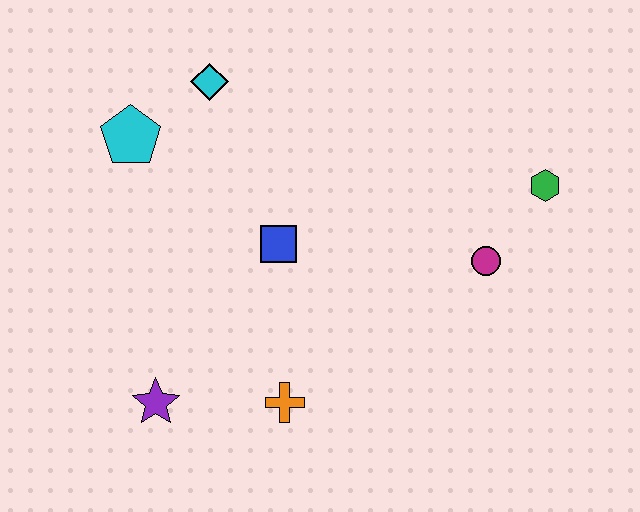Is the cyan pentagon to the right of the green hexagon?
No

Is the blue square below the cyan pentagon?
Yes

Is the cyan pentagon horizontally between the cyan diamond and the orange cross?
No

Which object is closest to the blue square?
The orange cross is closest to the blue square.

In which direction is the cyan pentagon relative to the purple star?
The cyan pentagon is above the purple star.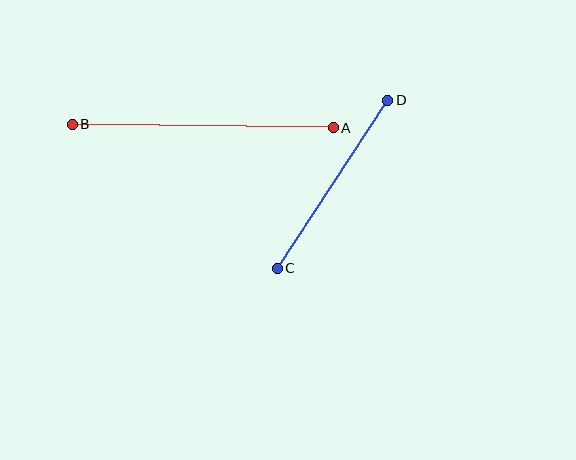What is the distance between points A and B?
The distance is approximately 261 pixels.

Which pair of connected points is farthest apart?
Points A and B are farthest apart.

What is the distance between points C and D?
The distance is approximately 201 pixels.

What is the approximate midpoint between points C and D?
The midpoint is at approximately (332, 184) pixels.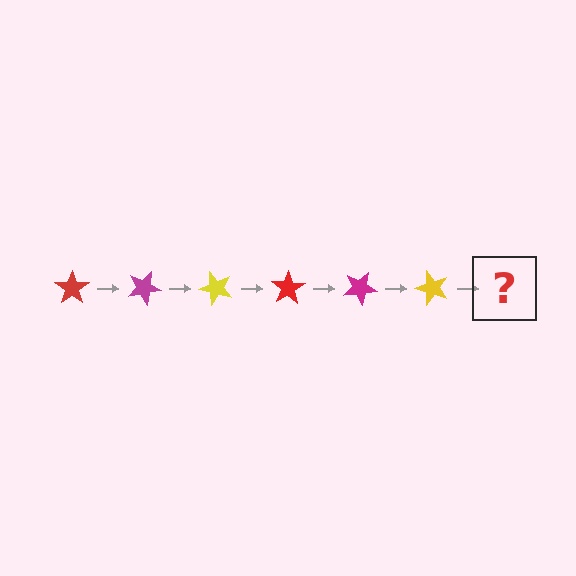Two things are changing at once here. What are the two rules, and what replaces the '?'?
The two rules are that it rotates 25 degrees each step and the color cycles through red, magenta, and yellow. The '?' should be a red star, rotated 150 degrees from the start.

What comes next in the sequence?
The next element should be a red star, rotated 150 degrees from the start.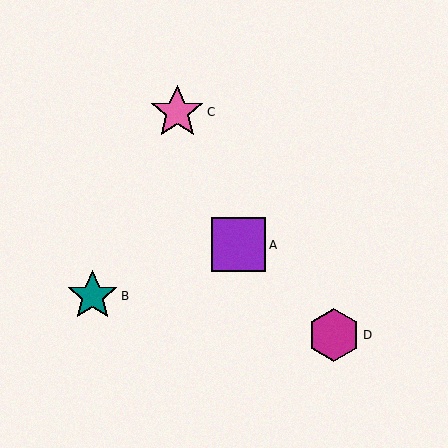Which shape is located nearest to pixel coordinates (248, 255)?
The purple square (labeled A) at (238, 245) is nearest to that location.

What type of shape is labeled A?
Shape A is a purple square.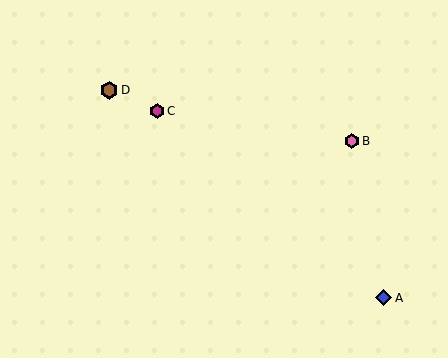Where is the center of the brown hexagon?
The center of the brown hexagon is at (109, 90).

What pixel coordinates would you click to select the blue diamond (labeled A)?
Click at (384, 298) to select the blue diamond A.